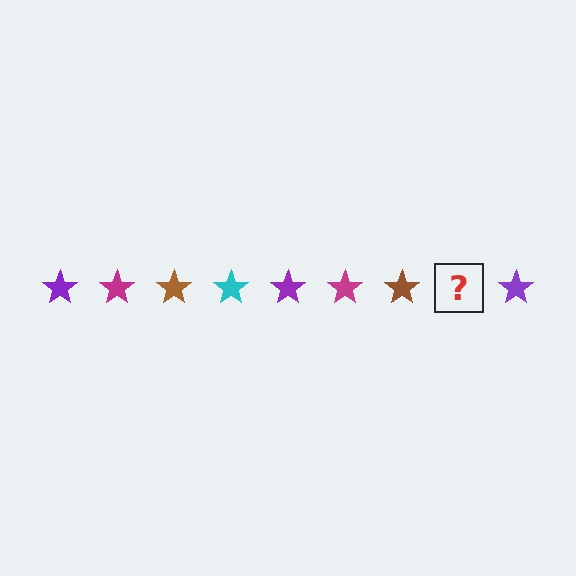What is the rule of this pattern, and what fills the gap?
The rule is that the pattern cycles through purple, magenta, brown, cyan stars. The gap should be filled with a cyan star.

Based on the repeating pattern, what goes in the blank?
The blank should be a cyan star.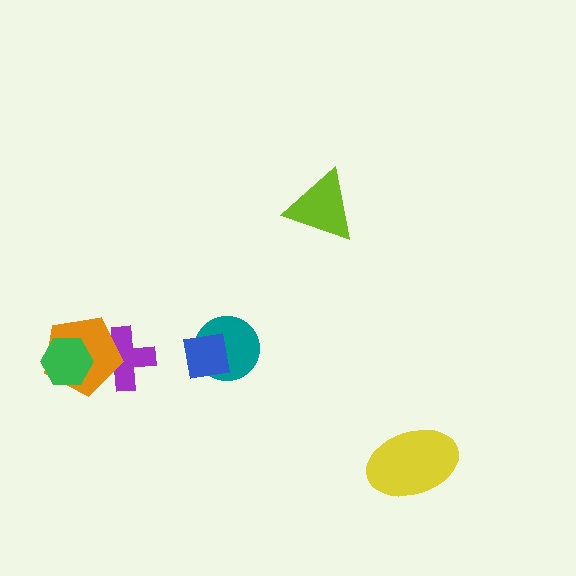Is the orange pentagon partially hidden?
Yes, it is partially covered by another shape.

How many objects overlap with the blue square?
1 object overlaps with the blue square.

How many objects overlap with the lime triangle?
0 objects overlap with the lime triangle.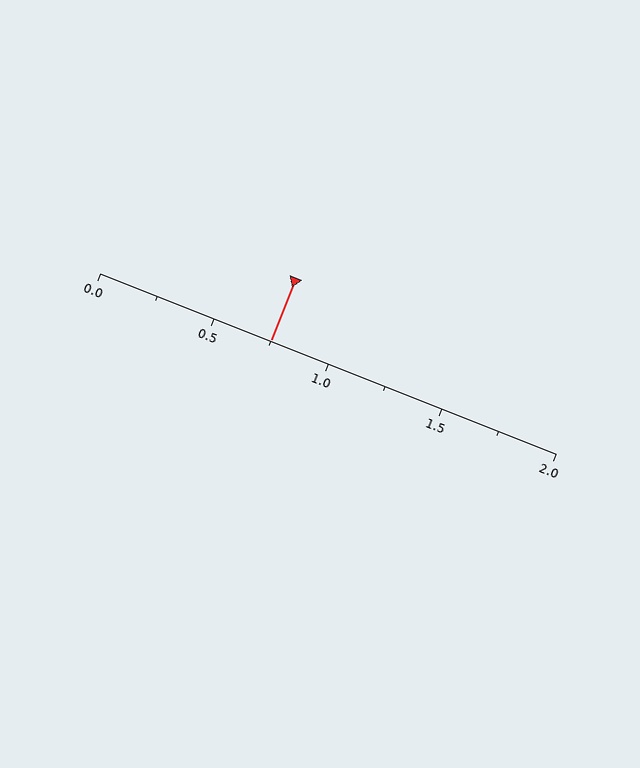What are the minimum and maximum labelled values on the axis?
The axis runs from 0.0 to 2.0.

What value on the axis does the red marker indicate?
The marker indicates approximately 0.75.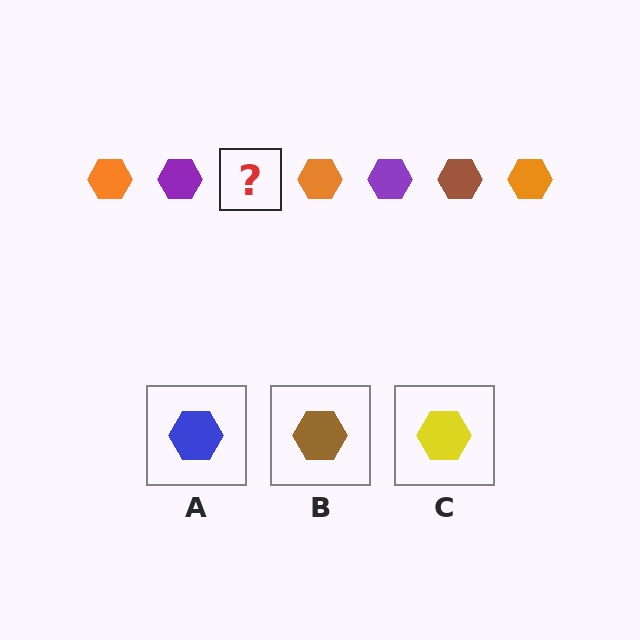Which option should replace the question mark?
Option B.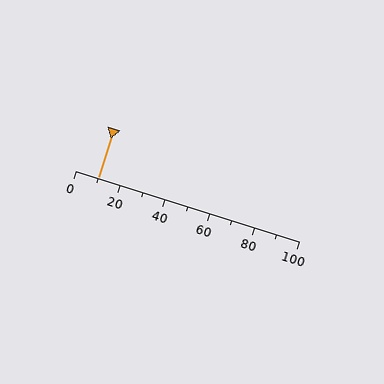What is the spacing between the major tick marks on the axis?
The major ticks are spaced 20 apart.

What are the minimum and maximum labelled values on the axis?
The axis runs from 0 to 100.